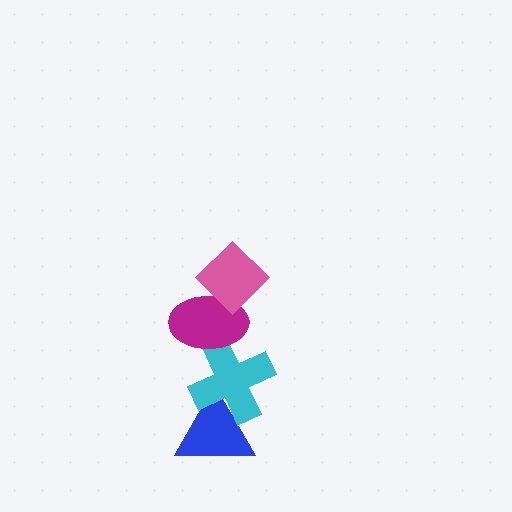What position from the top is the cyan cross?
The cyan cross is 3rd from the top.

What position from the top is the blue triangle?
The blue triangle is 4th from the top.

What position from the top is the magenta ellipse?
The magenta ellipse is 2nd from the top.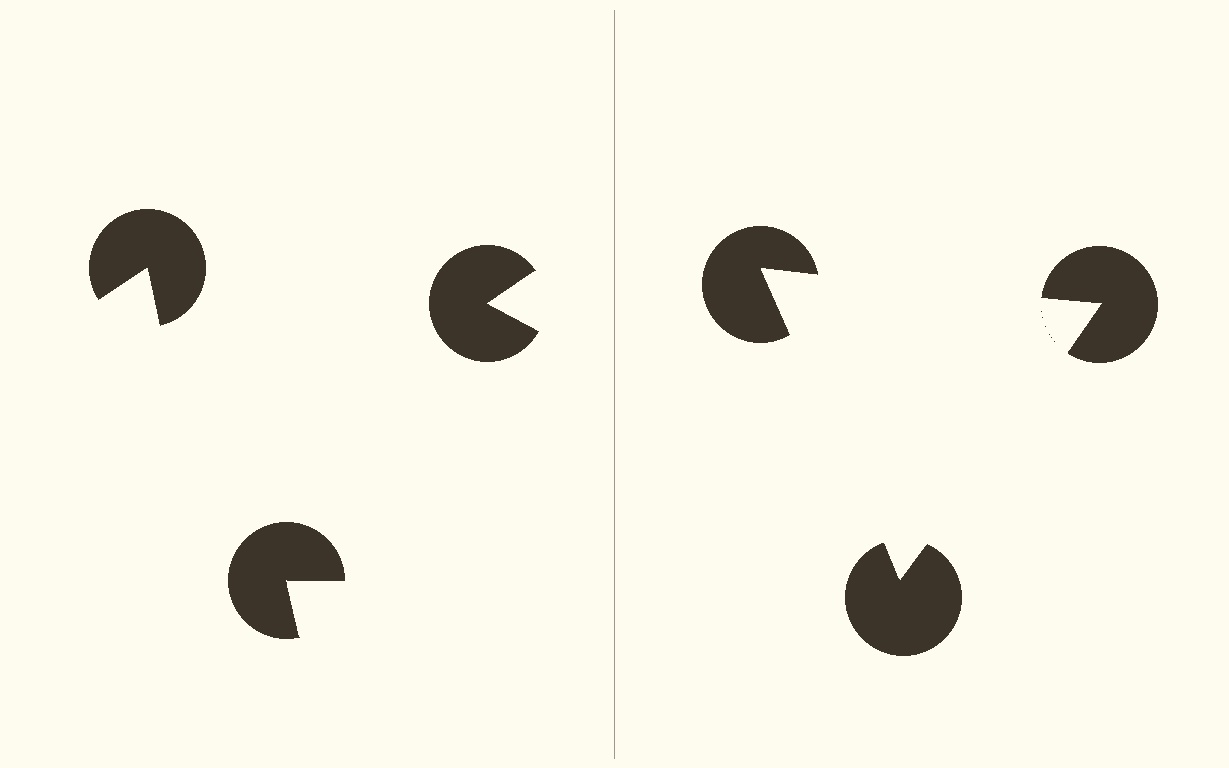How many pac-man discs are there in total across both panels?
6 — 3 on each side.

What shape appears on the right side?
An illusory triangle.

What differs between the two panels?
The pac-man discs are positioned identically on both sides; only the wedge orientations differ. On the right they align to a triangle; on the left they are misaligned.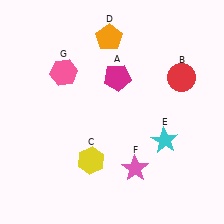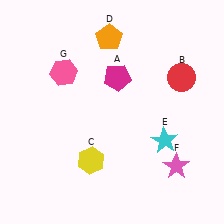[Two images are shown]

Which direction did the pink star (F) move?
The pink star (F) moved right.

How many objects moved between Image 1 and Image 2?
1 object moved between the two images.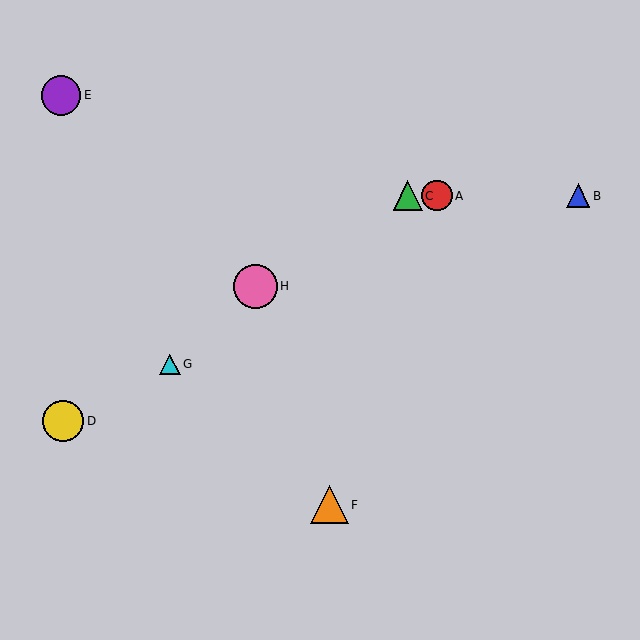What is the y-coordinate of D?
Object D is at y≈421.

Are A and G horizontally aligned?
No, A is at y≈196 and G is at y≈364.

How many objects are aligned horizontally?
3 objects (A, B, C) are aligned horizontally.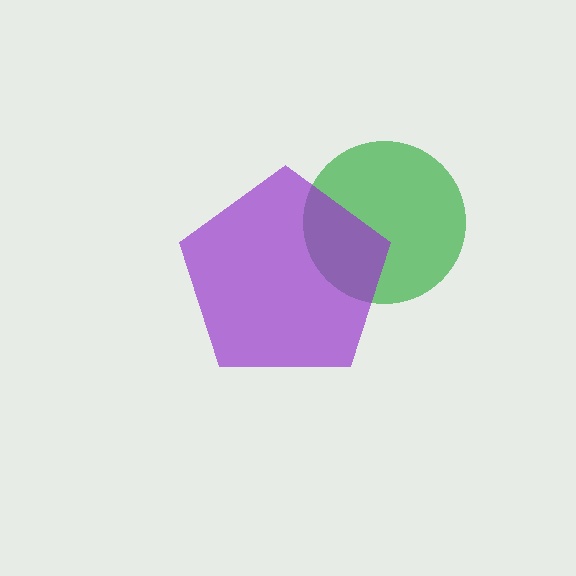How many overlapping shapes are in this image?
There are 2 overlapping shapes in the image.